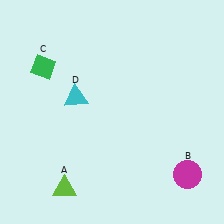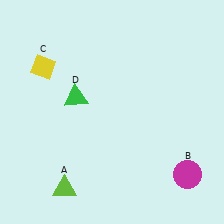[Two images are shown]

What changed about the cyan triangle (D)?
In Image 1, D is cyan. In Image 2, it changed to green.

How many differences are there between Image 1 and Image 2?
There are 2 differences between the two images.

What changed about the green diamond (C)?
In Image 1, C is green. In Image 2, it changed to yellow.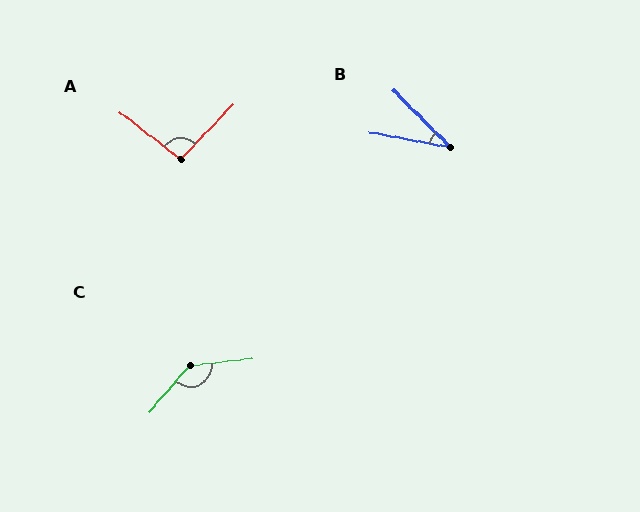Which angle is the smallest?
B, at approximately 34 degrees.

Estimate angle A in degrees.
Approximately 96 degrees.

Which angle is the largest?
C, at approximately 138 degrees.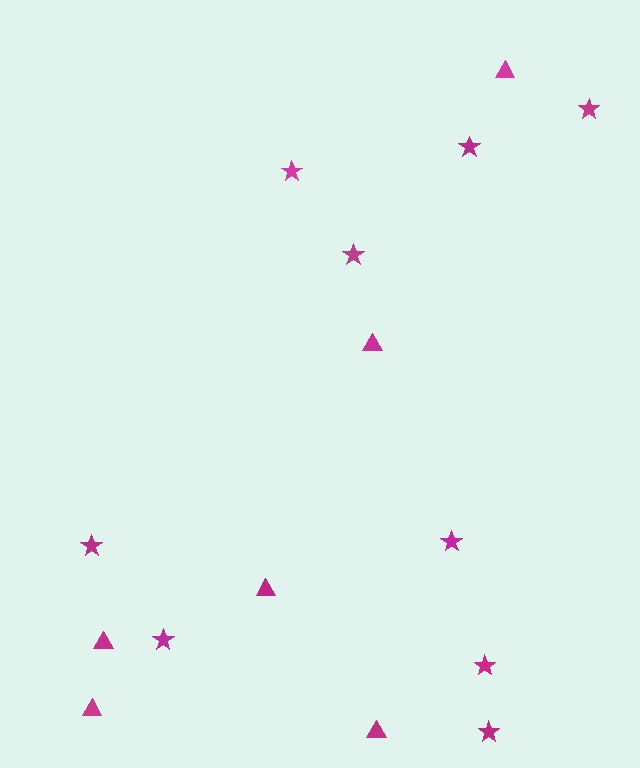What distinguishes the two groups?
There are 2 groups: one group of triangles (6) and one group of stars (9).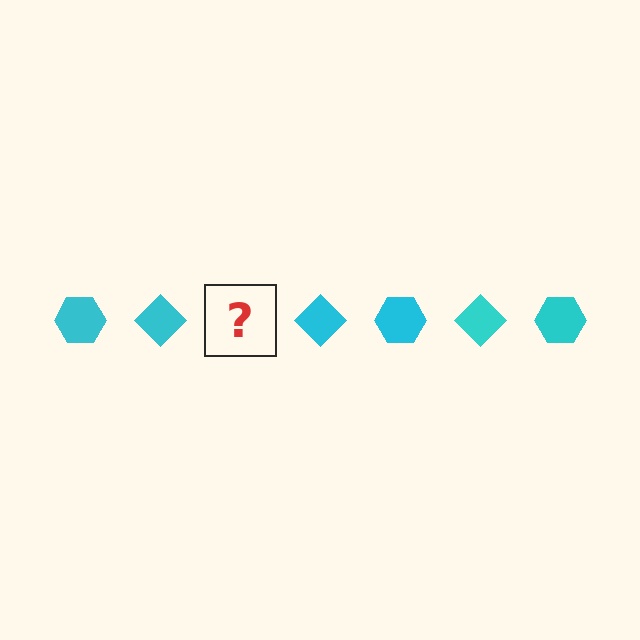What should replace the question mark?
The question mark should be replaced with a cyan hexagon.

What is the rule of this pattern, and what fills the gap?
The rule is that the pattern cycles through hexagon, diamond shapes in cyan. The gap should be filled with a cyan hexagon.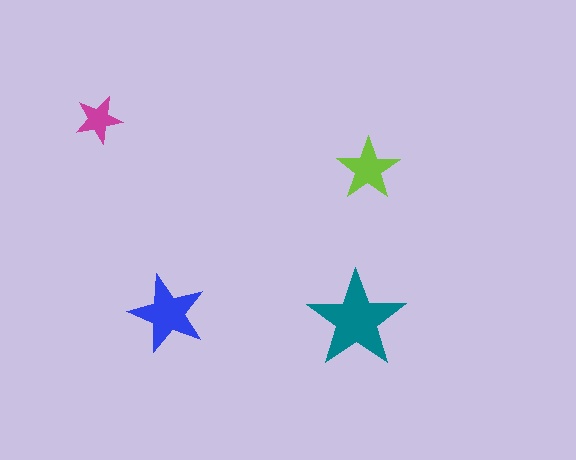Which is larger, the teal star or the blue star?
The teal one.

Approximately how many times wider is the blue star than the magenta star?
About 1.5 times wider.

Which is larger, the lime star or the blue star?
The blue one.